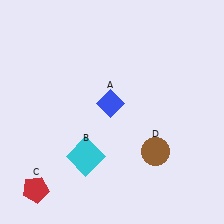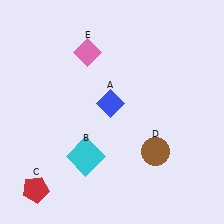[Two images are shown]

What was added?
A pink diamond (E) was added in Image 2.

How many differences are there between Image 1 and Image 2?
There is 1 difference between the two images.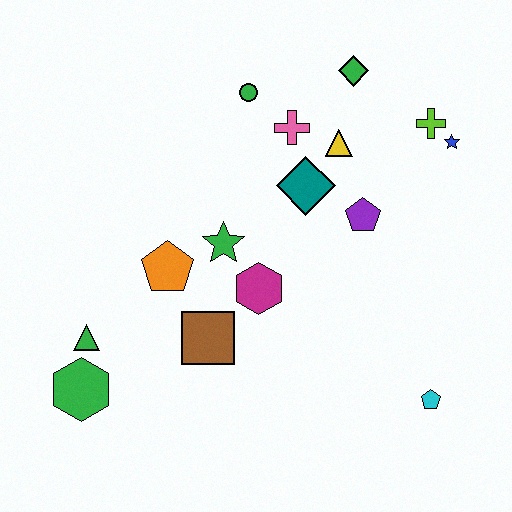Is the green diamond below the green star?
No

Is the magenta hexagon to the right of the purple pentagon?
No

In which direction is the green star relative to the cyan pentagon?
The green star is to the left of the cyan pentagon.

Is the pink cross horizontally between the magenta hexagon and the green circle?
No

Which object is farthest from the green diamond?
The green hexagon is farthest from the green diamond.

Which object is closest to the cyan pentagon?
The purple pentagon is closest to the cyan pentagon.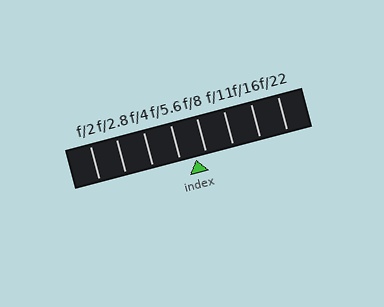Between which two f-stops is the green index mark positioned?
The index mark is between f/5.6 and f/8.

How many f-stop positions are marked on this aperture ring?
There are 8 f-stop positions marked.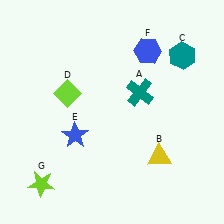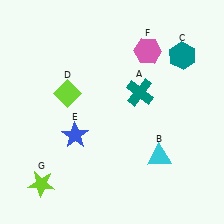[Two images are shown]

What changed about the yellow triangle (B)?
In Image 1, B is yellow. In Image 2, it changed to cyan.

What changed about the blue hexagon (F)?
In Image 1, F is blue. In Image 2, it changed to pink.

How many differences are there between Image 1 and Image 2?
There are 2 differences between the two images.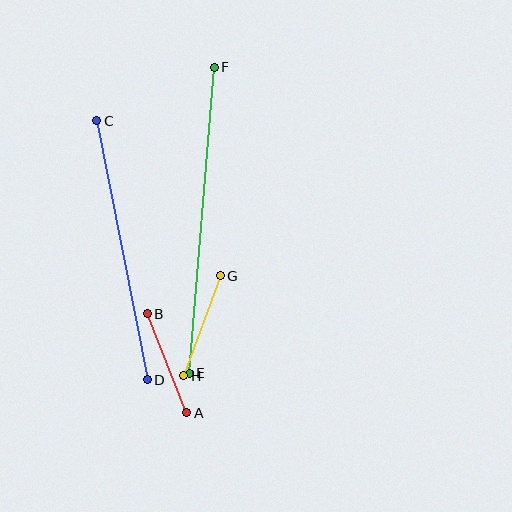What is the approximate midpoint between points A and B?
The midpoint is at approximately (167, 363) pixels.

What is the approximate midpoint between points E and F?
The midpoint is at approximately (202, 220) pixels.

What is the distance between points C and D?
The distance is approximately 264 pixels.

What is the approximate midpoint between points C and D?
The midpoint is at approximately (122, 250) pixels.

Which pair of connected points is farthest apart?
Points E and F are farthest apart.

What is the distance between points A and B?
The distance is approximately 107 pixels.